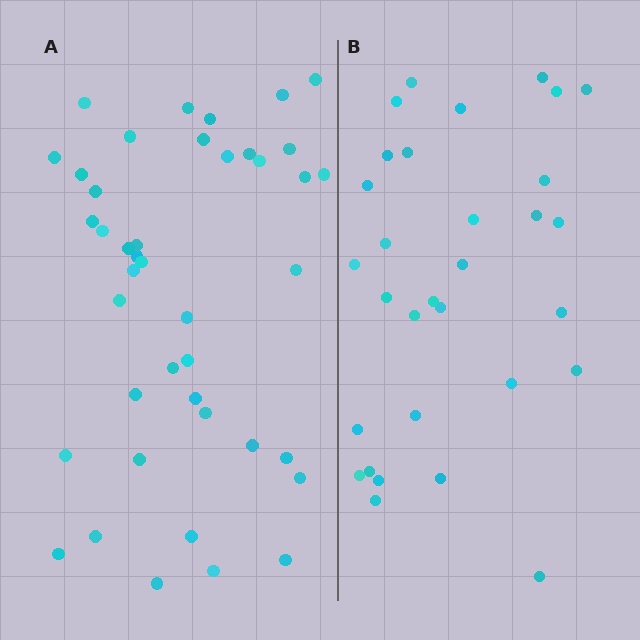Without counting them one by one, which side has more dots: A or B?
Region A (the left region) has more dots.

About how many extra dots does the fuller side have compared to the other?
Region A has roughly 12 or so more dots than region B.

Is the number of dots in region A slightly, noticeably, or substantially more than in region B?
Region A has noticeably more, but not dramatically so. The ratio is roughly 1.4 to 1.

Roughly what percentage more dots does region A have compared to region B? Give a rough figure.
About 35% more.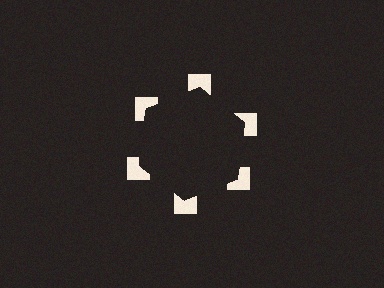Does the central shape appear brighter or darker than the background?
It typically appears slightly darker than the background, even though no actual brightness change is drawn.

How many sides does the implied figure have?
6 sides.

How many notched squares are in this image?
There are 6 — one at each vertex of the illusory hexagon.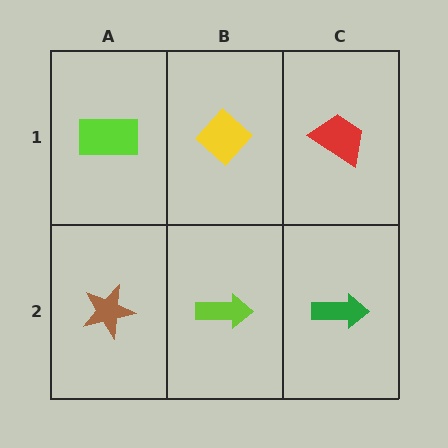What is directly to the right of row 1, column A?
A yellow diamond.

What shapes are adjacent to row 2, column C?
A red trapezoid (row 1, column C), a lime arrow (row 2, column B).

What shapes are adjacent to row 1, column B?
A lime arrow (row 2, column B), a lime rectangle (row 1, column A), a red trapezoid (row 1, column C).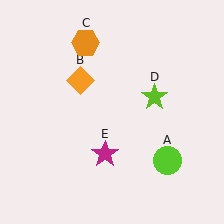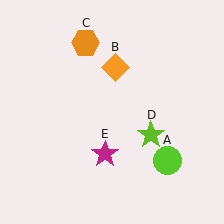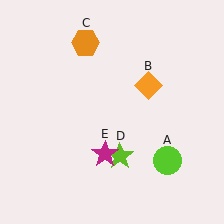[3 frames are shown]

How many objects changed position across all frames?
2 objects changed position: orange diamond (object B), lime star (object D).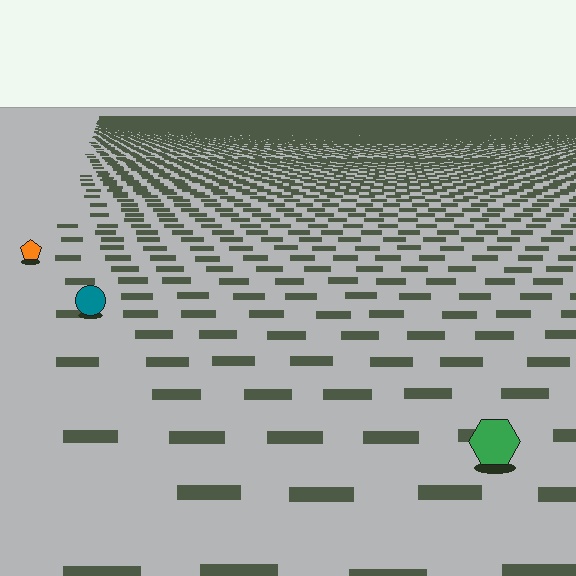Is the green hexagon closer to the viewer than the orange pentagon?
Yes. The green hexagon is closer — you can tell from the texture gradient: the ground texture is coarser near it.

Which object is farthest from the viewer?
The orange pentagon is farthest from the viewer. It appears smaller and the ground texture around it is denser.